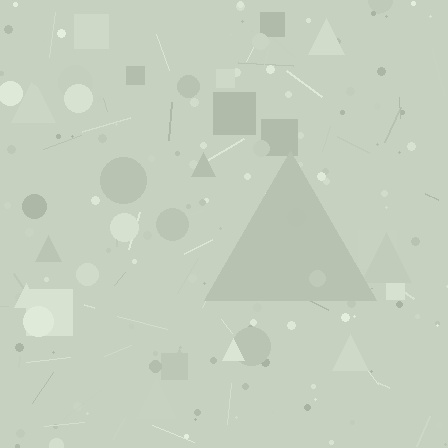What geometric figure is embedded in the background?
A triangle is embedded in the background.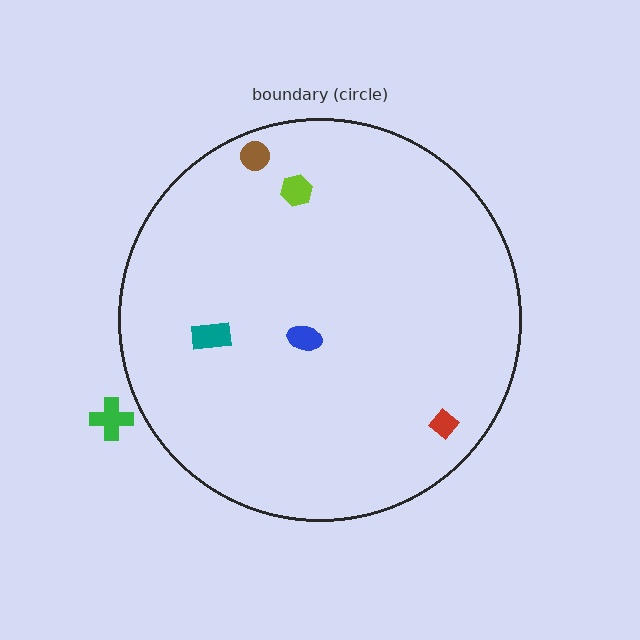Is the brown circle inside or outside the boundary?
Inside.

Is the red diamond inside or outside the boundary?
Inside.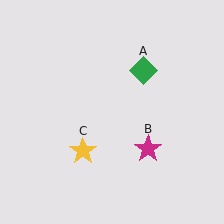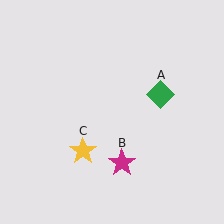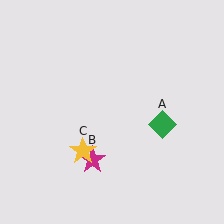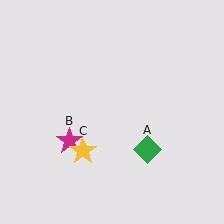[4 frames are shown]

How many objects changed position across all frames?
2 objects changed position: green diamond (object A), magenta star (object B).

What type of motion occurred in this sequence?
The green diamond (object A), magenta star (object B) rotated clockwise around the center of the scene.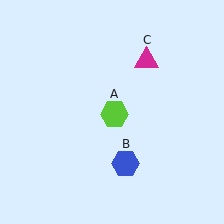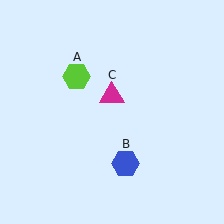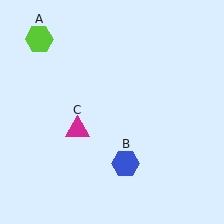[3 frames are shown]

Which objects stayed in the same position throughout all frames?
Blue hexagon (object B) remained stationary.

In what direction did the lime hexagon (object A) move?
The lime hexagon (object A) moved up and to the left.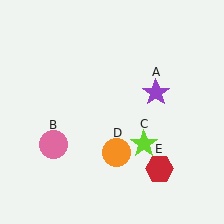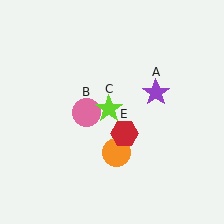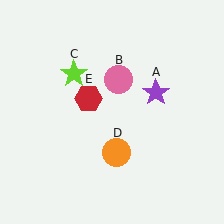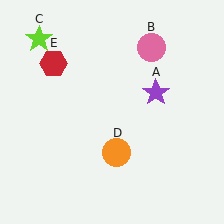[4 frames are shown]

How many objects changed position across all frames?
3 objects changed position: pink circle (object B), lime star (object C), red hexagon (object E).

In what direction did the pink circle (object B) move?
The pink circle (object B) moved up and to the right.